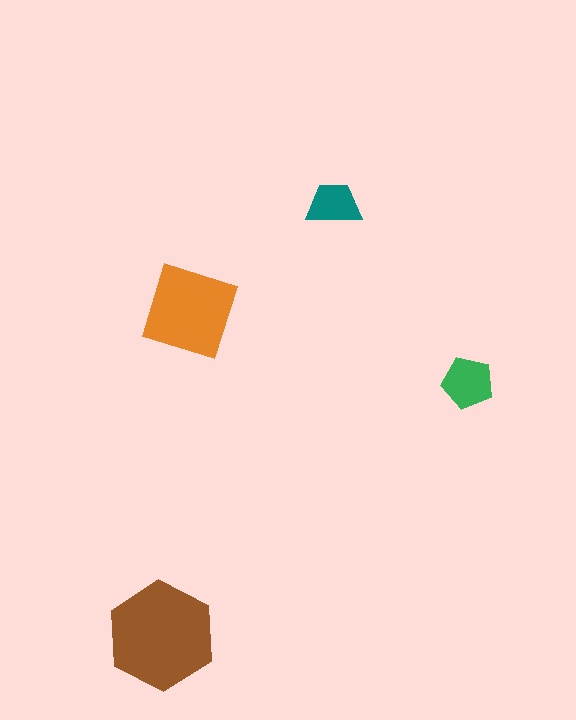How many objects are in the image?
There are 4 objects in the image.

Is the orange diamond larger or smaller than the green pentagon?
Larger.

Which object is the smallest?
The teal trapezoid.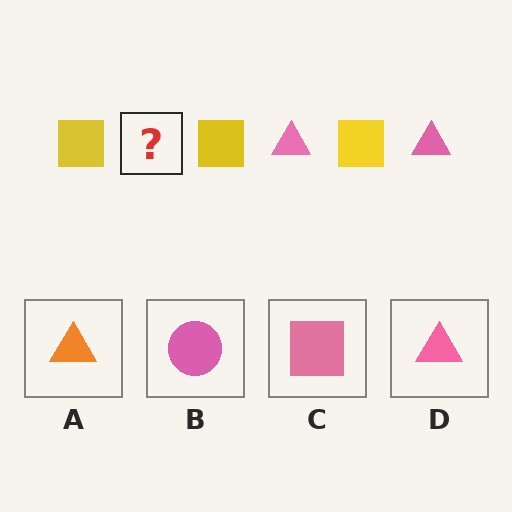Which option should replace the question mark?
Option D.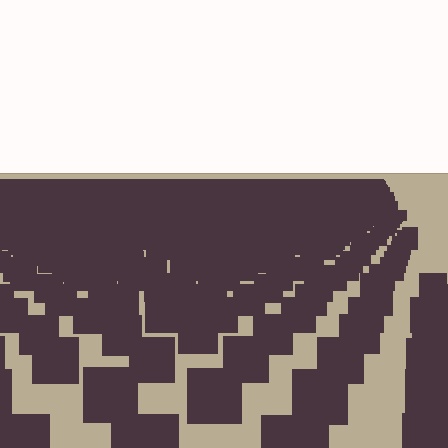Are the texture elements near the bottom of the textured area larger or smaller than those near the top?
Larger. Near the bottom, elements are closer to the viewer and appear at a bigger on-screen size.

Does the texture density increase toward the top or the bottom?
Density increases toward the top.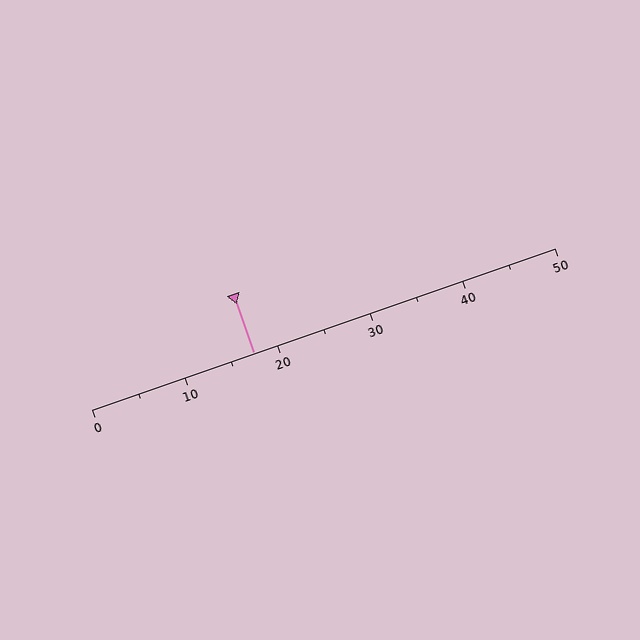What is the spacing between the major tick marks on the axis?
The major ticks are spaced 10 apart.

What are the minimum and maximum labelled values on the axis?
The axis runs from 0 to 50.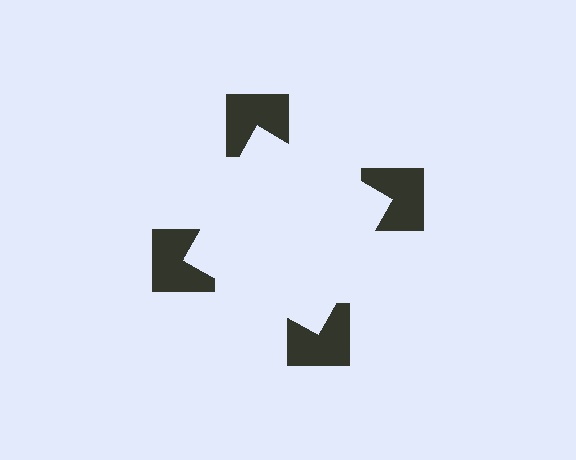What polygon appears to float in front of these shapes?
An illusory square — its edges are inferred from the aligned wedge cuts in the notched squares, not physically drawn.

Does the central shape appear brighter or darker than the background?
It typically appears slightly brighter than the background, even though no actual brightness change is drawn.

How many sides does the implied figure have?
4 sides.